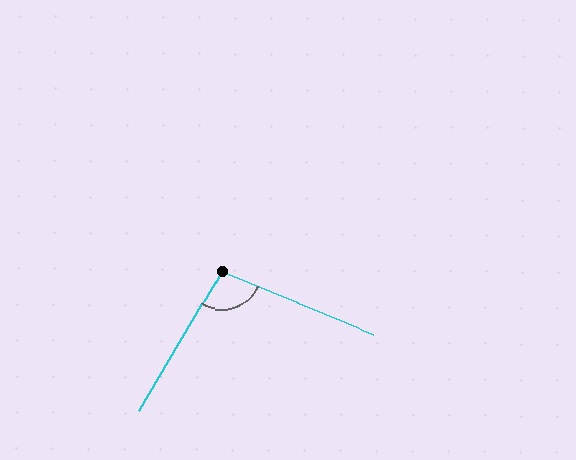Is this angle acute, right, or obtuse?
It is obtuse.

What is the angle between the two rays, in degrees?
Approximately 98 degrees.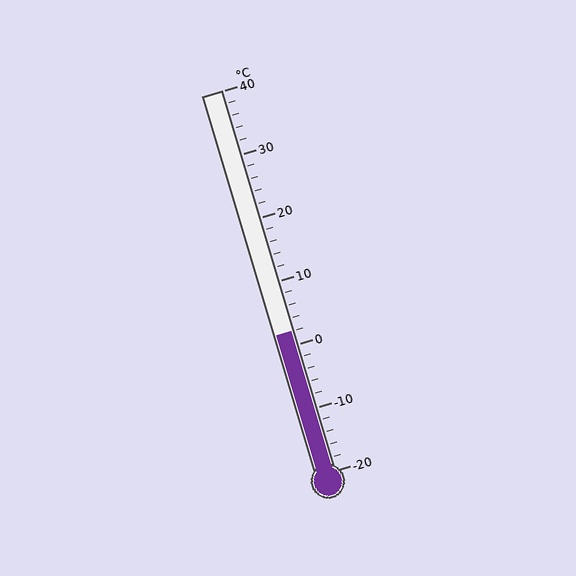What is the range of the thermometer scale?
The thermometer scale ranges from -20°C to 40°C.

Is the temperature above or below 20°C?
The temperature is below 20°C.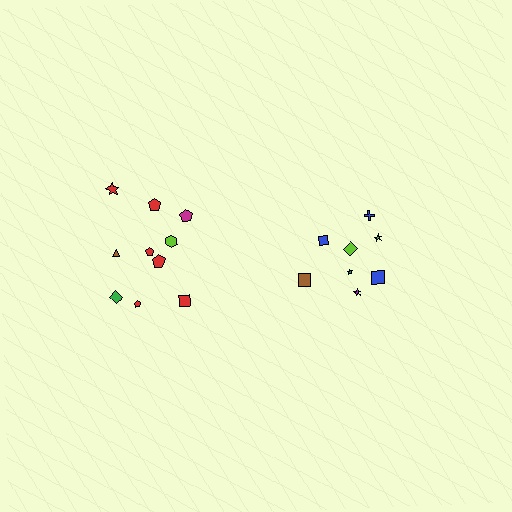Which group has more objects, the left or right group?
The left group.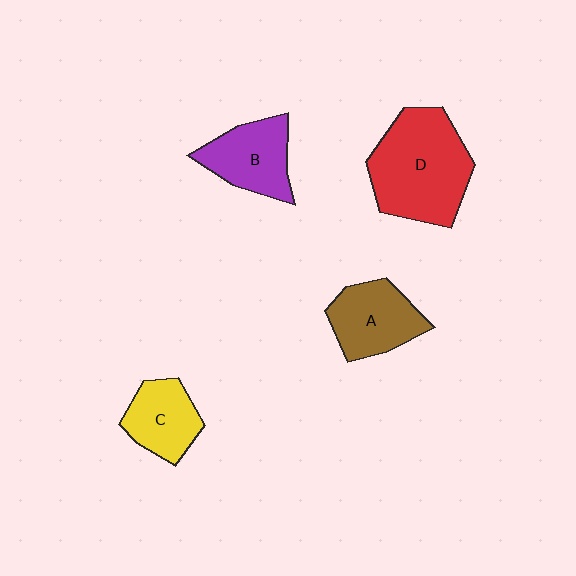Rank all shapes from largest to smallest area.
From largest to smallest: D (red), A (brown), B (purple), C (yellow).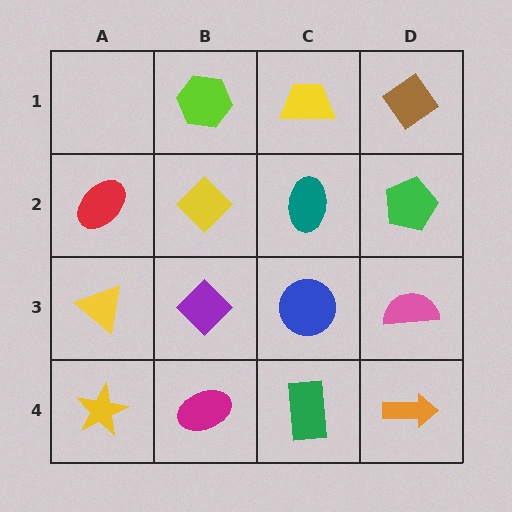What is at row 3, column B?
A purple diamond.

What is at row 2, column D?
A green pentagon.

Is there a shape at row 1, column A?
No, that cell is empty.